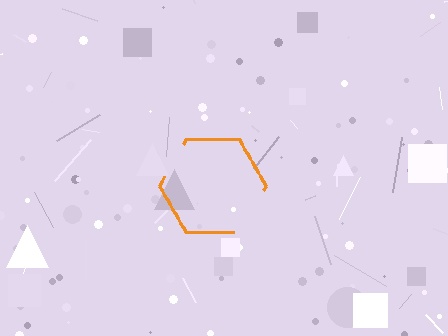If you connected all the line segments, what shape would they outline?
They would outline a hexagon.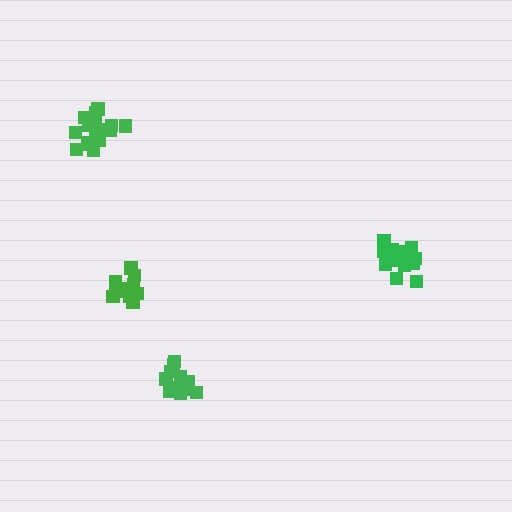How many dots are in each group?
Group 1: 12 dots, Group 2: 17 dots, Group 3: 14 dots, Group 4: 15 dots (58 total).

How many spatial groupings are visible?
There are 4 spatial groupings.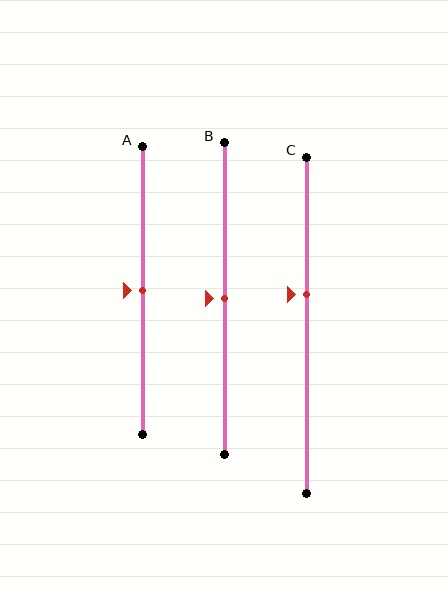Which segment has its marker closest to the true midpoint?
Segment A has its marker closest to the true midpoint.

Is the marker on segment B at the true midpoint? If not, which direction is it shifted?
Yes, the marker on segment B is at the true midpoint.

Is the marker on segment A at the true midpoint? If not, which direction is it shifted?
Yes, the marker on segment A is at the true midpoint.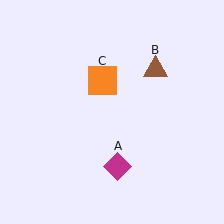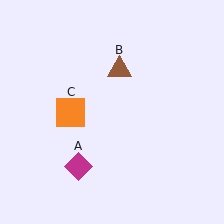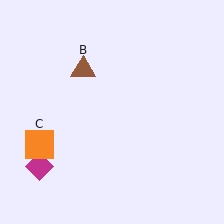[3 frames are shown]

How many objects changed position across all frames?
3 objects changed position: magenta diamond (object A), brown triangle (object B), orange square (object C).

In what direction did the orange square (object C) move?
The orange square (object C) moved down and to the left.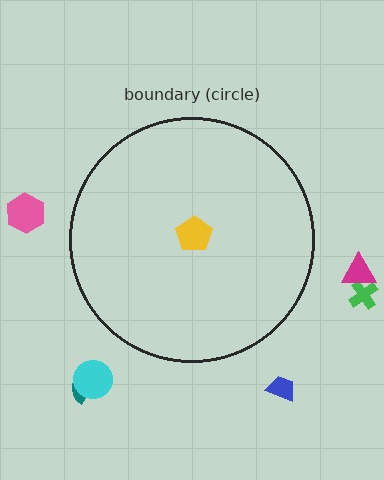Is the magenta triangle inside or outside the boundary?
Outside.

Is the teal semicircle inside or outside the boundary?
Outside.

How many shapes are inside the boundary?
1 inside, 6 outside.